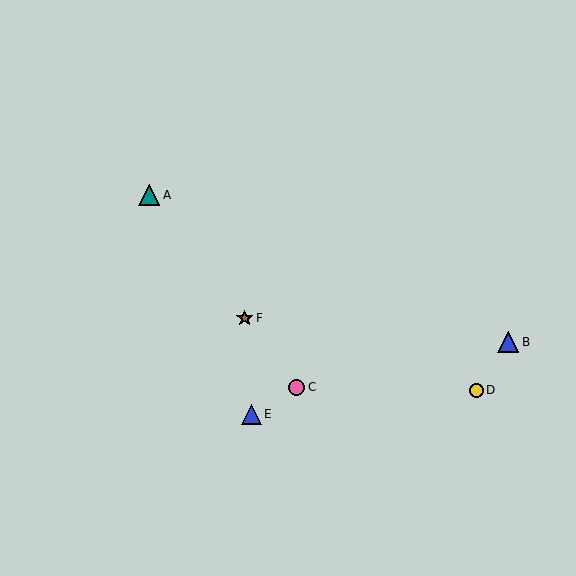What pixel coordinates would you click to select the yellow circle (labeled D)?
Click at (476, 390) to select the yellow circle D.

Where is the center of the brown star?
The center of the brown star is at (245, 318).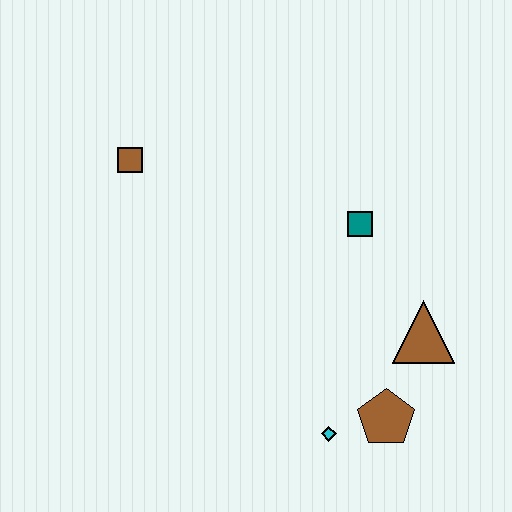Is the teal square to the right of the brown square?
Yes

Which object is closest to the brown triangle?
The brown pentagon is closest to the brown triangle.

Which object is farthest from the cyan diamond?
The brown square is farthest from the cyan diamond.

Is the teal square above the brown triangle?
Yes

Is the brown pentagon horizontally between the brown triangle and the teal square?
Yes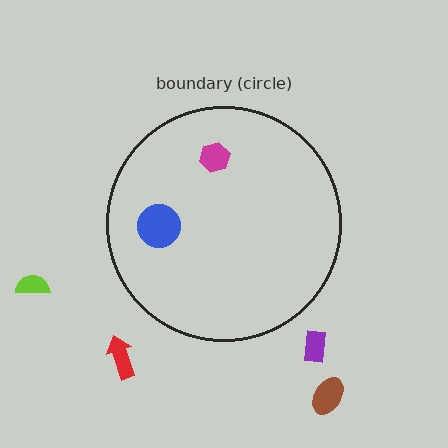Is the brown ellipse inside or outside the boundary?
Outside.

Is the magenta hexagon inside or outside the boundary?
Inside.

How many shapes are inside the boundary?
2 inside, 4 outside.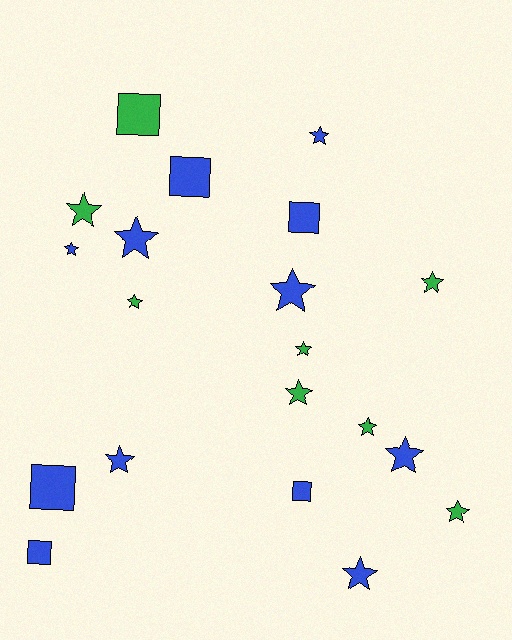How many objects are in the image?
There are 20 objects.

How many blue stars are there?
There are 7 blue stars.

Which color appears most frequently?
Blue, with 12 objects.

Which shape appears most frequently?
Star, with 14 objects.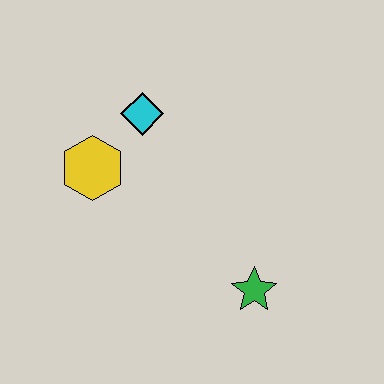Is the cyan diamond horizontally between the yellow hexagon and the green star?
Yes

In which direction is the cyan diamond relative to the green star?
The cyan diamond is above the green star.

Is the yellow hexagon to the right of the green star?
No